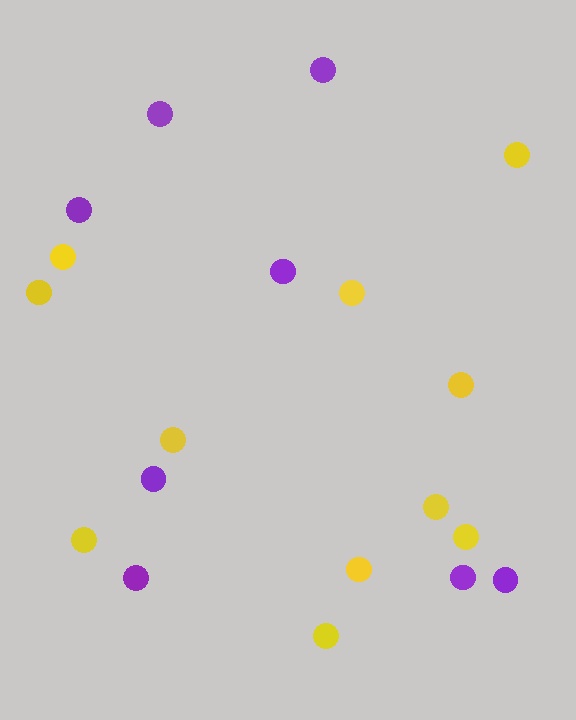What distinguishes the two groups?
There are 2 groups: one group of purple circles (8) and one group of yellow circles (11).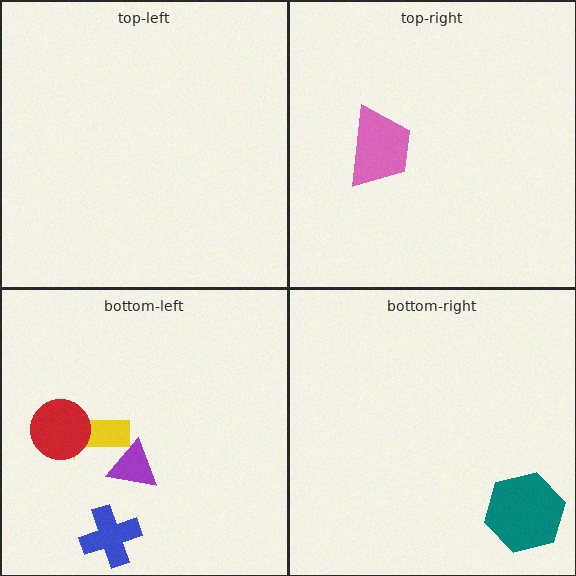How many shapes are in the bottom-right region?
1.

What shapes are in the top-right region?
The pink trapezoid.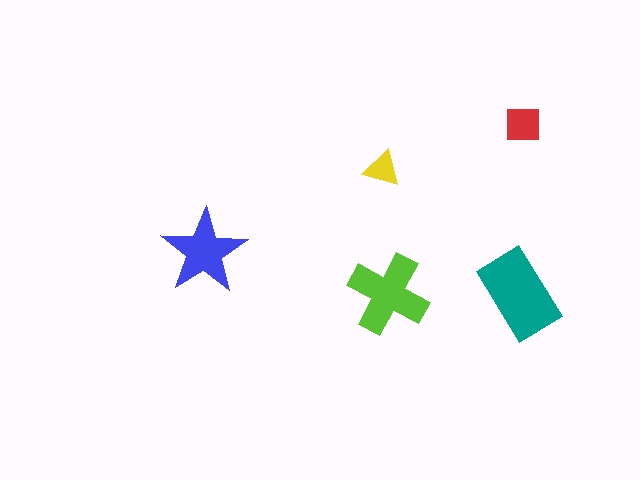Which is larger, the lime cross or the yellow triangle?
The lime cross.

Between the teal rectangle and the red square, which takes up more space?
The teal rectangle.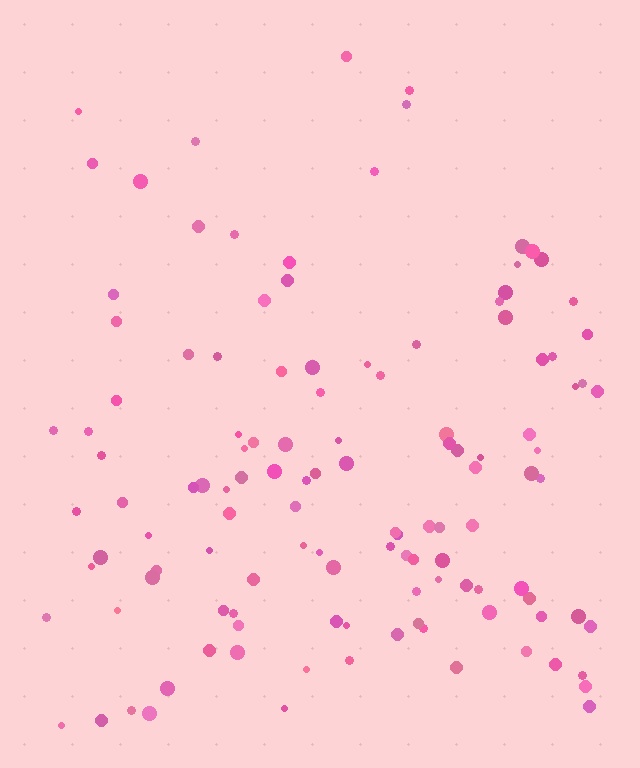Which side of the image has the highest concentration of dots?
The bottom.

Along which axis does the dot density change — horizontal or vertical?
Vertical.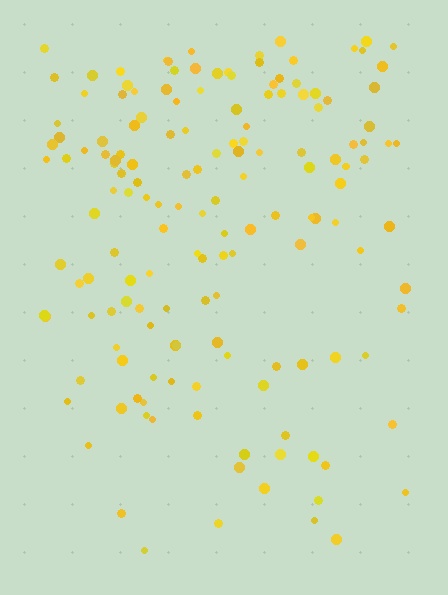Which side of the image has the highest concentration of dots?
The top.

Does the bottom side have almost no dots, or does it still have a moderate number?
Still a moderate number, just noticeably fewer than the top.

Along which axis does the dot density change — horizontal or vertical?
Vertical.